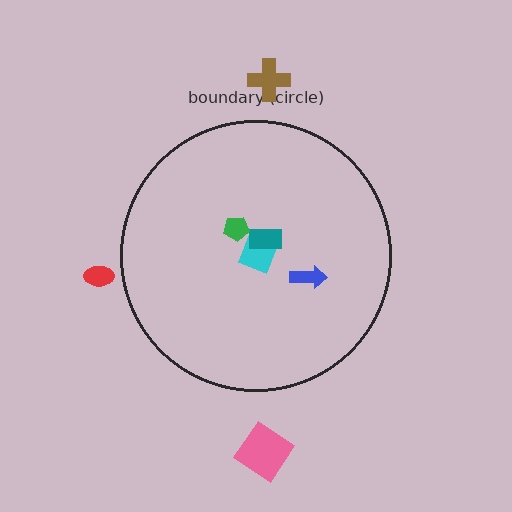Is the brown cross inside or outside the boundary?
Outside.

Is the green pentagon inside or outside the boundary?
Inside.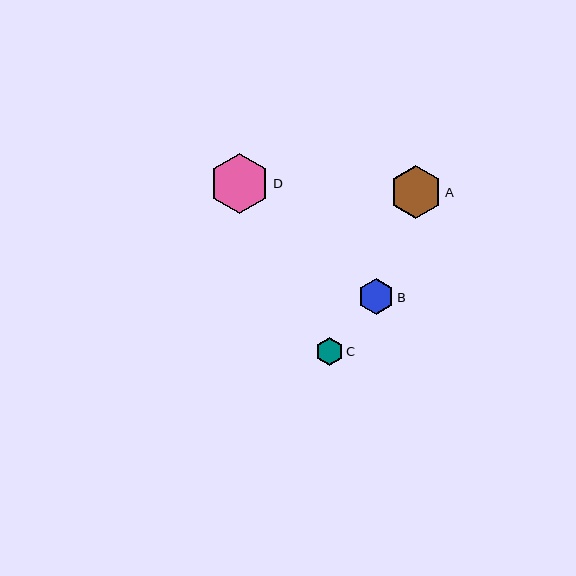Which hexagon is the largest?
Hexagon D is the largest with a size of approximately 61 pixels.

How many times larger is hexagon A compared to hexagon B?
Hexagon A is approximately 1.5 times the size of hexagon B.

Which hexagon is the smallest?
Hexagon C is the smallest with a size of approximately 27 pixels.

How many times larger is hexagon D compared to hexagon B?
Hexagon D is approximately 1.7 times the size of hexagon B.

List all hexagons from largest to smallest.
From largest to smallest: D, A, B, C.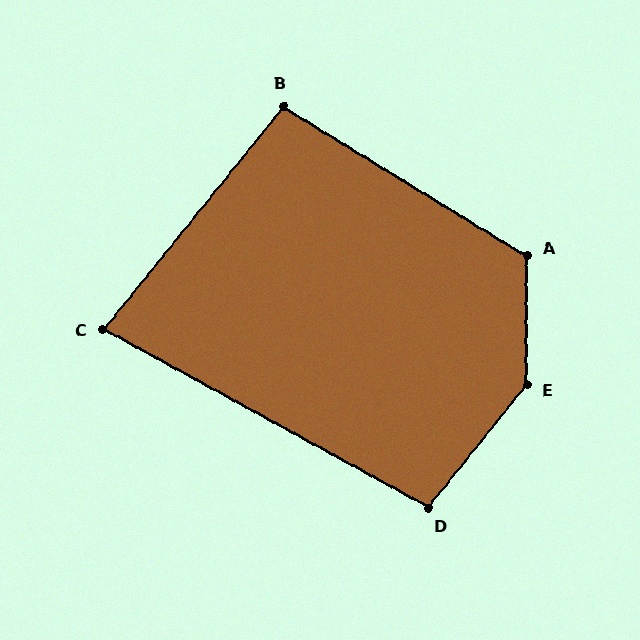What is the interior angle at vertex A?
Approximately 121 degrees (obtuse).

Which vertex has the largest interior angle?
E, at approximately 141 degrees.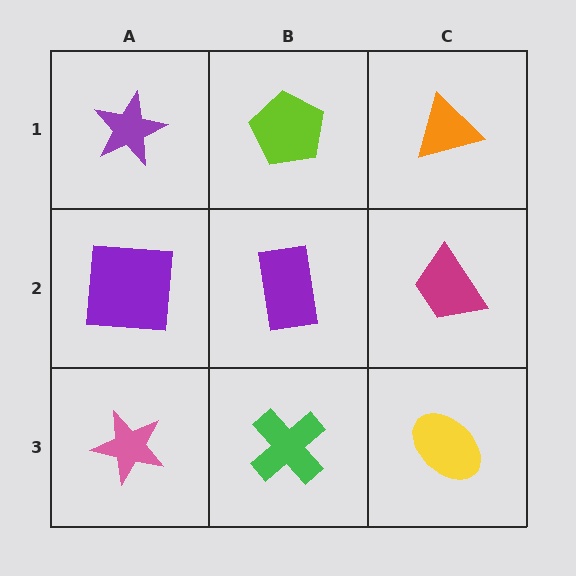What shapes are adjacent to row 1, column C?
A magenta trapezoid (row 2, column C), a lime pentagon (row 1, column B).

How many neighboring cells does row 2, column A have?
3.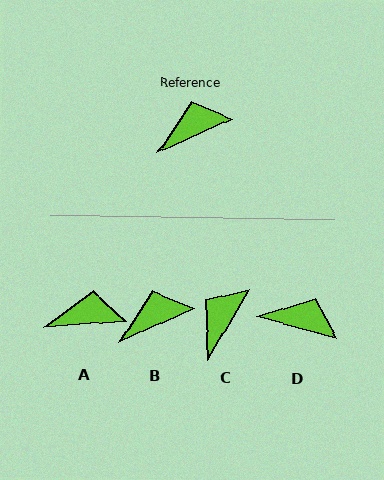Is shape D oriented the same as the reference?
No, it is off by about 39 degrees.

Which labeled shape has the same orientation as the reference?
B.